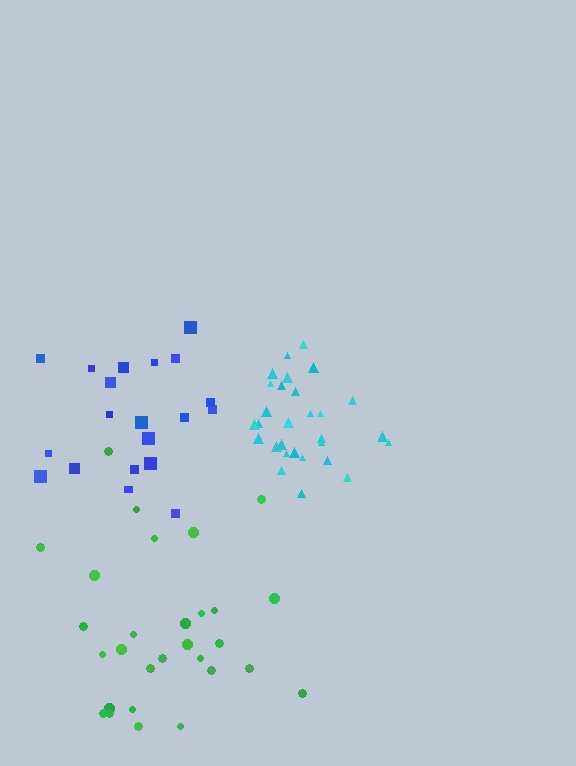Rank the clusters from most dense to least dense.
cyan, blue, green.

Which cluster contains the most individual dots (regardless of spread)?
Green (29).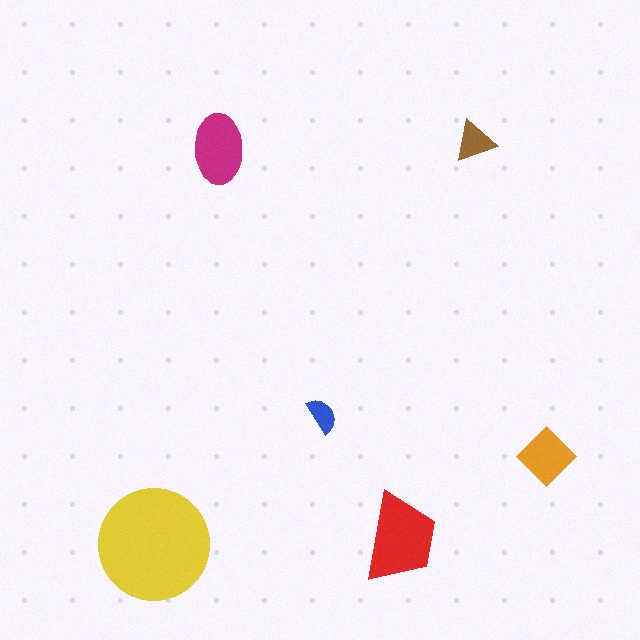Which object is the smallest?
The blue semicircle.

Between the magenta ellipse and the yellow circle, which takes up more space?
The yellow circle.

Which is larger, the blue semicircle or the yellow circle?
The yellow circle.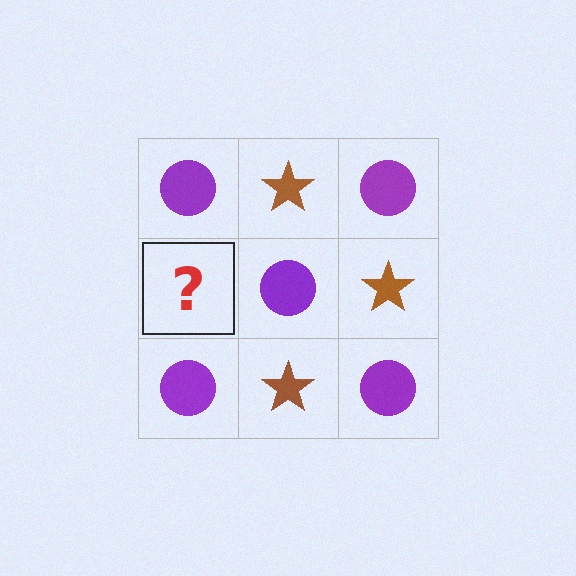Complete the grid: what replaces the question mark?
The question mark should be replaced with a brown star.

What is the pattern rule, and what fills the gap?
The rule is that it alternates purple circle and brown star in a checkerboard pattern. The gap should be filled with a brown star.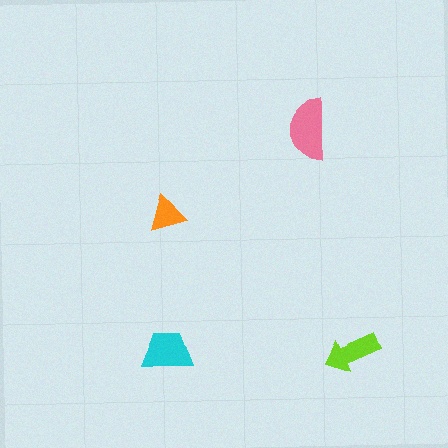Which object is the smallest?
The orange triangle.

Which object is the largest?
The pink semicircle.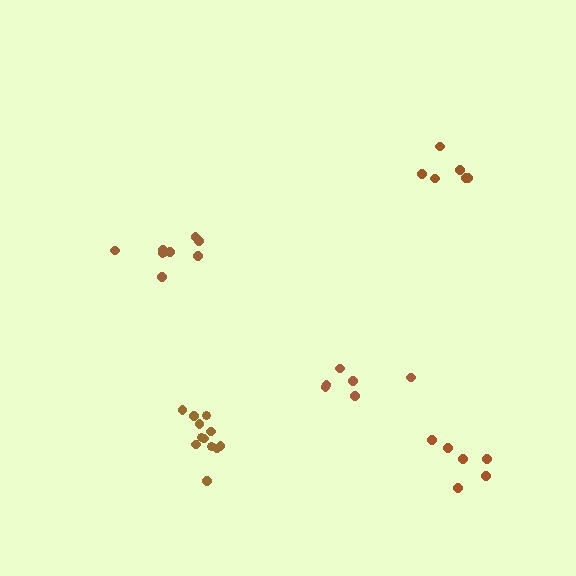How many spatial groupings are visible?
There are 5 spatial groupings.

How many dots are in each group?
Group 1: 9 dots, Group 2: 6 dots, Group 3: 12 dots, Group 4: 6 dots, Group 5: 6 dots (39 total).